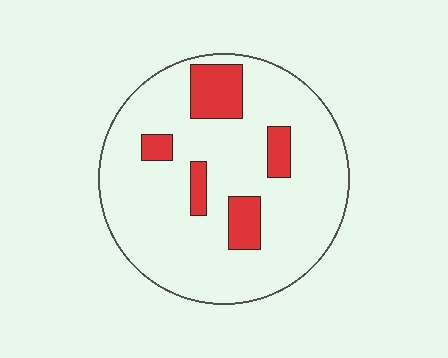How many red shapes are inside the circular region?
5.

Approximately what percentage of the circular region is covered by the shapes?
Approximately 15%.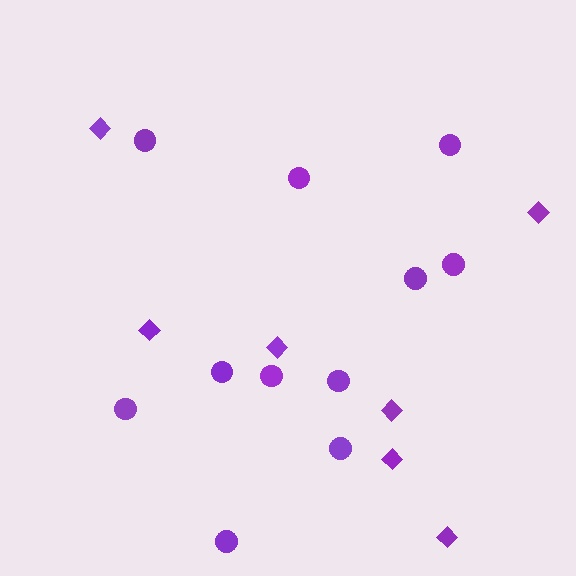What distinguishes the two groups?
There are 2 groups: one group of diamonds (7) and one group of circles (11).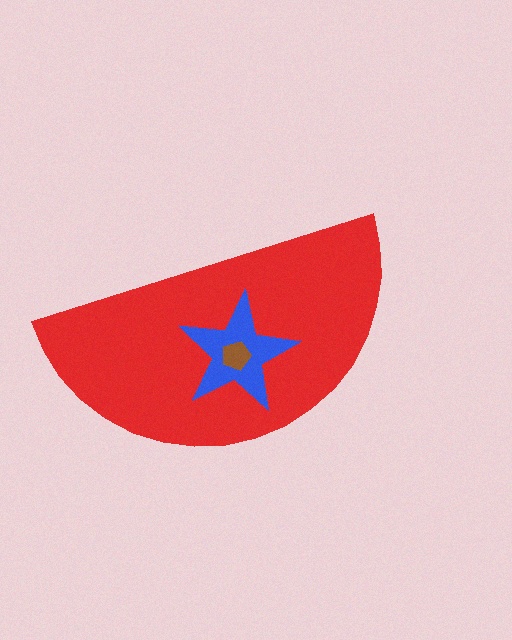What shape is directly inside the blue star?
The brown pentagon.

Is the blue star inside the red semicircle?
Yes.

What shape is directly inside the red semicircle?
The blue star.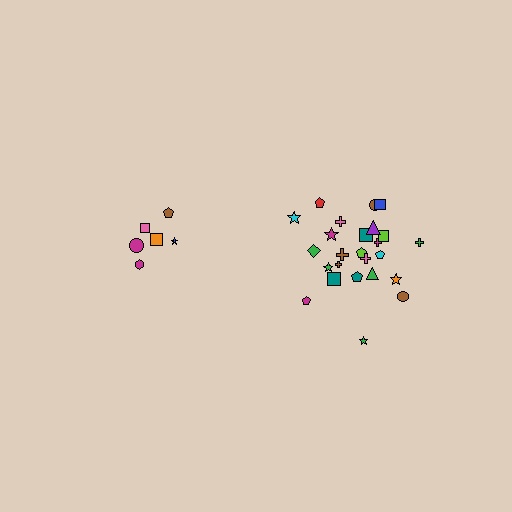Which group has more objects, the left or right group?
The right group.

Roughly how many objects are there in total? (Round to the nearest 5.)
Roughly 30 objects in total.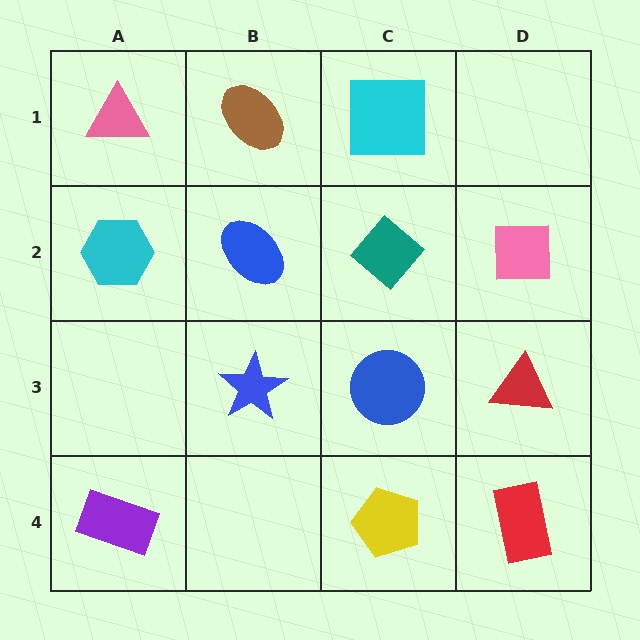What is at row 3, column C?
A blue circle.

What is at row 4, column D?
A red rectangle.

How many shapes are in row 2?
4 shapes.